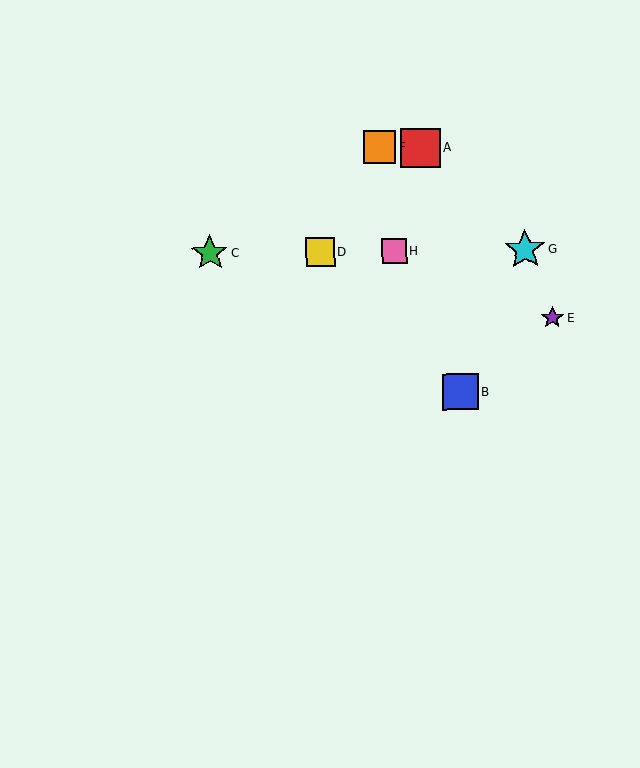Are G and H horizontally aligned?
Yes, both are at y≈250.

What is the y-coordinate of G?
Object G is at y≈250.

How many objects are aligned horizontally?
4 objects (C, D, G, H) are aligned horizontally.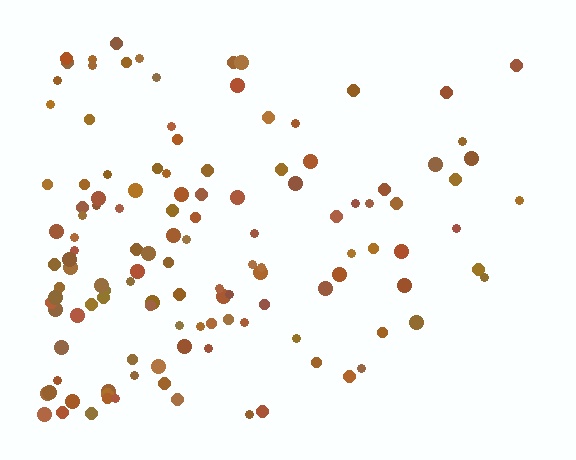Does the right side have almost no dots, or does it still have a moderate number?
Still a moderate number, just noticeably fewer than the left.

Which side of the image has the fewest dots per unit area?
The right.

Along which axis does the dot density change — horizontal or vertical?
Horizontal.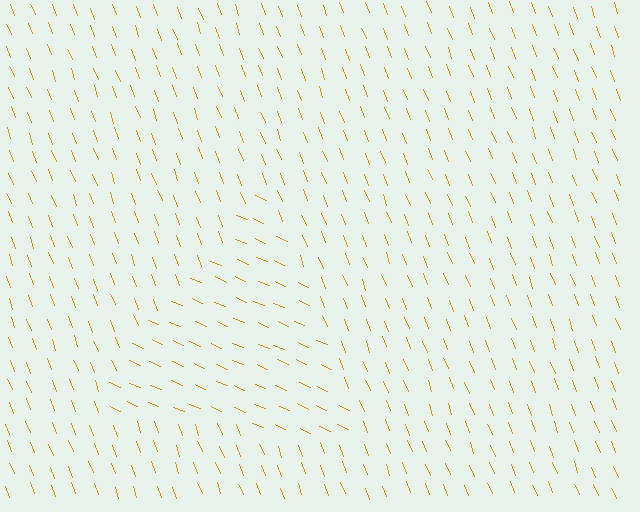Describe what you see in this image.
The image is filled with small orange line segments. A triangle region in the image has lines oriented differently from the surrounding lines, creating a visible texture boundary.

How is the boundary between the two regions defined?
The boundary is defined purely by a change in line orientation (approximately 45 degrees difference). All lines are the same color and thickness.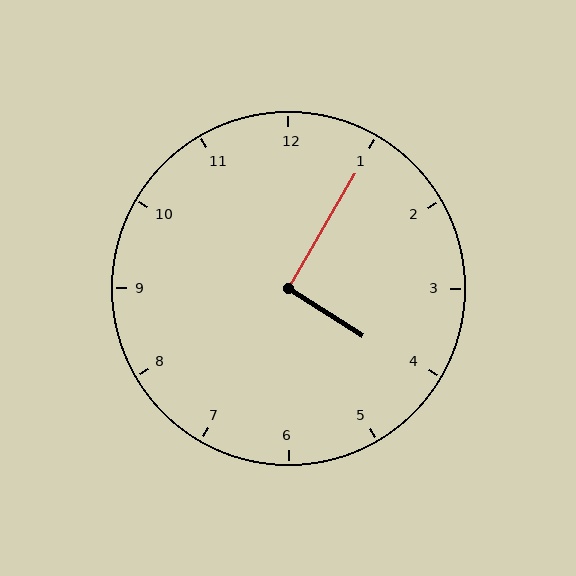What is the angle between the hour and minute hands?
Approximately 92 degrees.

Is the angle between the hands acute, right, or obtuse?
It is right.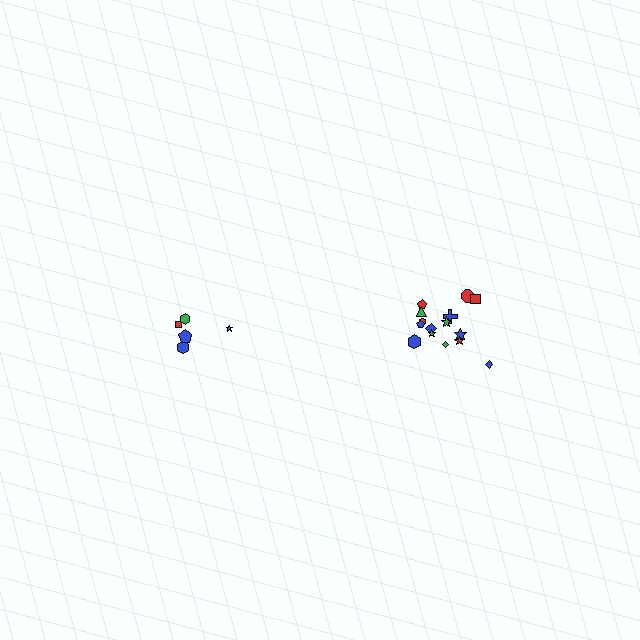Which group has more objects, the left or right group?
The right group.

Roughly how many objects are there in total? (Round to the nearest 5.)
Roughly 20 objects in total.